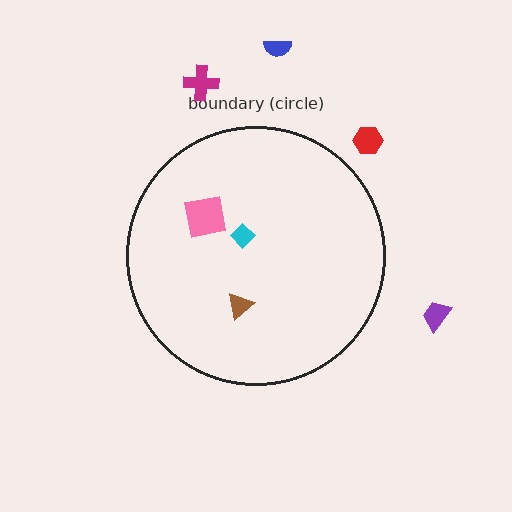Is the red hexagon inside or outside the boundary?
Outside.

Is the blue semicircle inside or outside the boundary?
Outside.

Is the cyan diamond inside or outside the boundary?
Inside.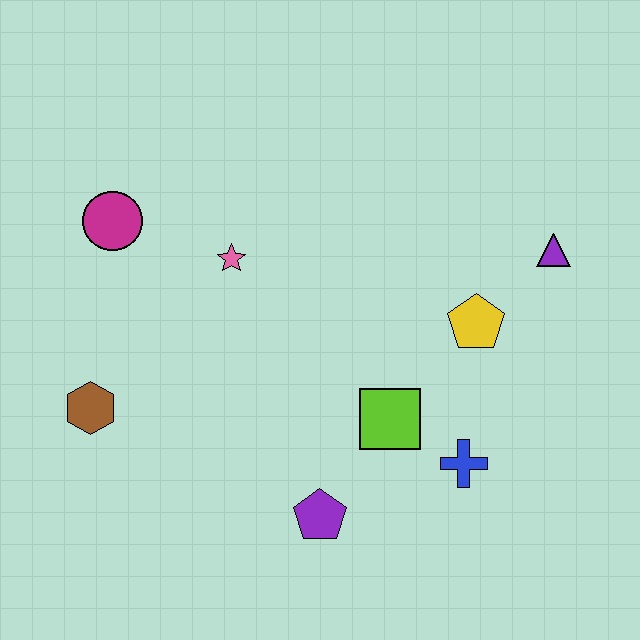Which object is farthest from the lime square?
The magenta circle is farthest from the lime square.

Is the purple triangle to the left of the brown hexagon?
No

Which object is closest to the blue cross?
The lime square is closest to the blue cross.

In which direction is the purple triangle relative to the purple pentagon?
The purple triangle is above the purple pentagon.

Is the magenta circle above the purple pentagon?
Yes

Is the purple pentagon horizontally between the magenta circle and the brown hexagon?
No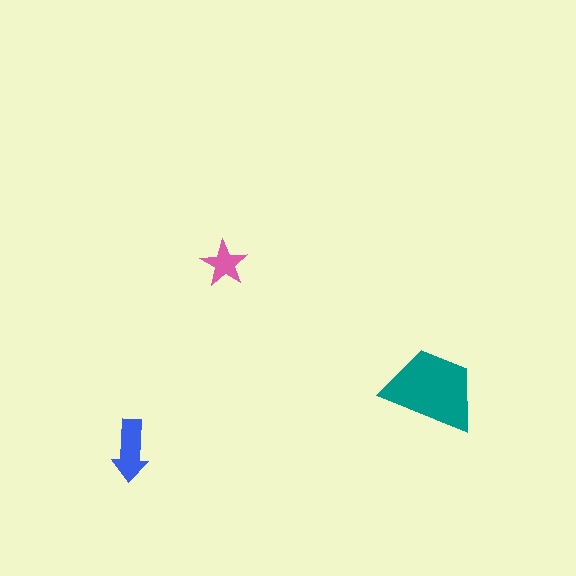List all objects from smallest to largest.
The pink star, the blue arrow, the teal trapezoid.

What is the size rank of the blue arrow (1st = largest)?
2nd.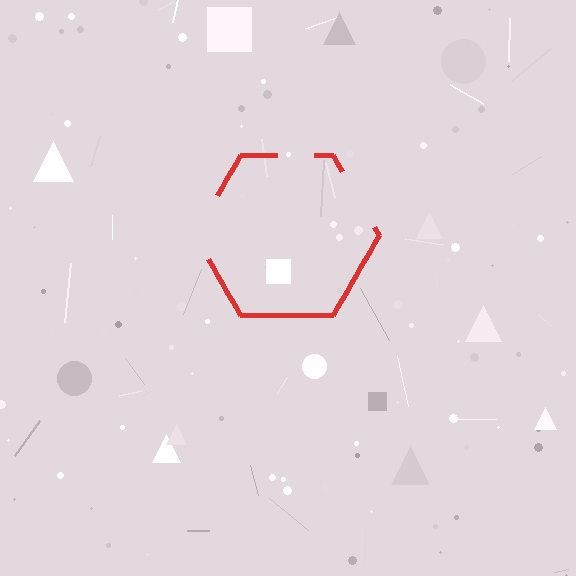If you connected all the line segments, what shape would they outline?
They would outline a hexagon.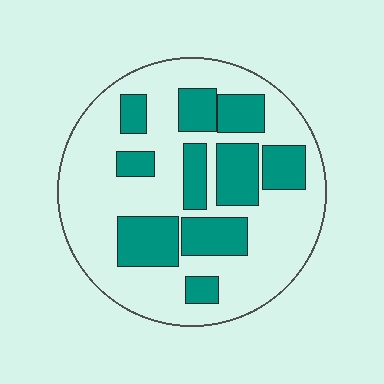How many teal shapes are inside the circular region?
10.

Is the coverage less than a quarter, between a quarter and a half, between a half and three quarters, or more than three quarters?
Between a quarter and a half.